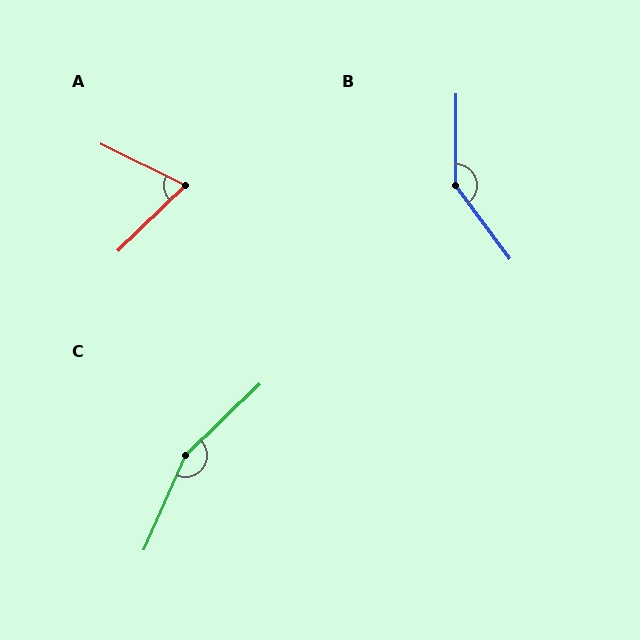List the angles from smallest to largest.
A (70°), B (143°), C (157°).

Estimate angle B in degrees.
Approximately 143 degrees.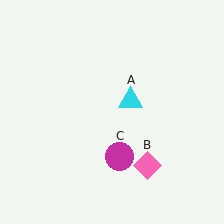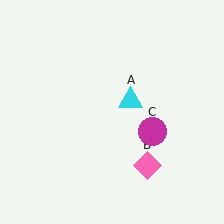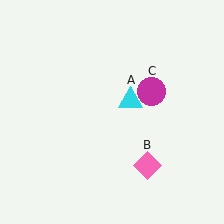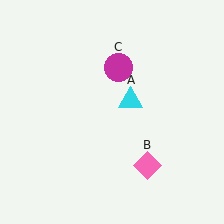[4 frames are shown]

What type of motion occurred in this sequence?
The magenta circle (object C) rotated counterclockwise around the center of the scene.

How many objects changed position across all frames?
1 object changed position: magenta circle (object C).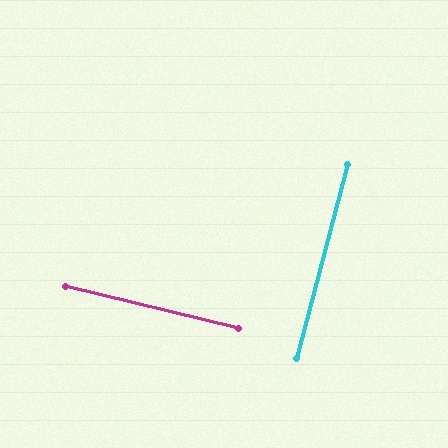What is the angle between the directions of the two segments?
Approximately 89 degrees.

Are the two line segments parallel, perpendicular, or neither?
Perpendicular — they meet at approximately 89°.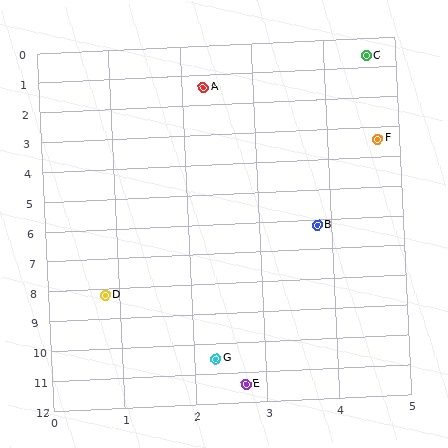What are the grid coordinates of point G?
Point G is at approximately (2.3, 10.5).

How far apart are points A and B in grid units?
Points A and B are about 5.0 grid units apart.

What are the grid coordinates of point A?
Point A is at approximately (2.3, 1.4).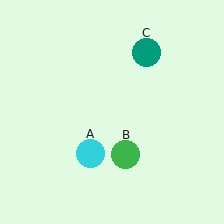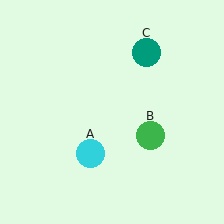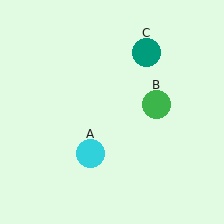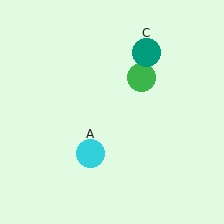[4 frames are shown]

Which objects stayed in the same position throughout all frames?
Cyan circle (object A) and teal circle (object C) remained stationary.